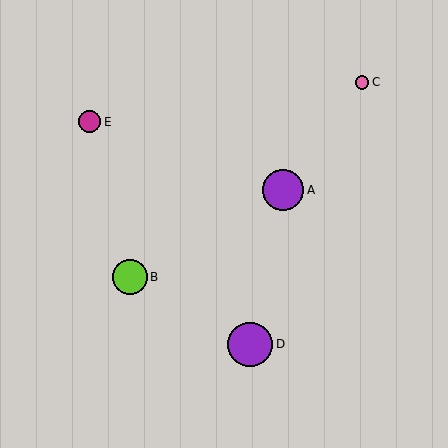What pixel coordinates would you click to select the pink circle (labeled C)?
Click at (362, 82) to select the pink circle C.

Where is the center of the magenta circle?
The center of the magenta circle is at (89, 122).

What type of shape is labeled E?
Shape E is a magenta circle.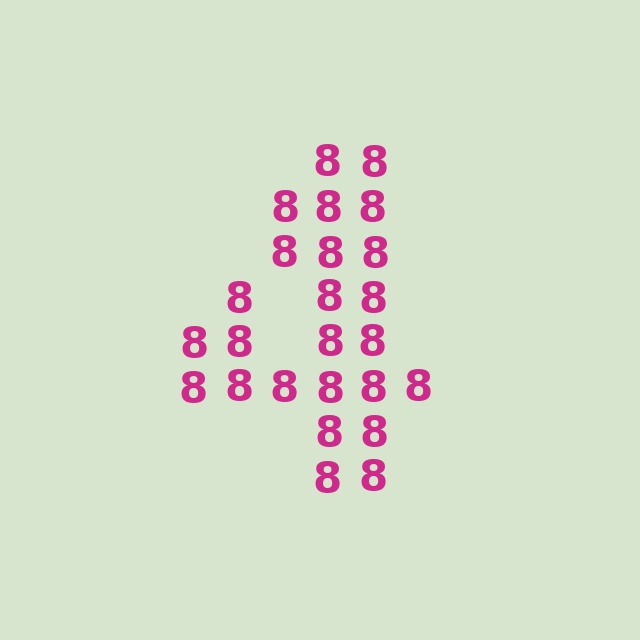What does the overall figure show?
The overall figure shows the digit 4.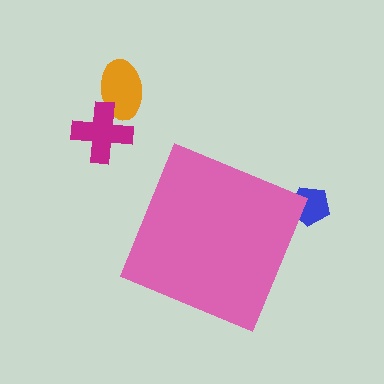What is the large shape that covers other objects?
A pink diamond.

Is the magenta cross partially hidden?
No, the magenta cross is fully visible.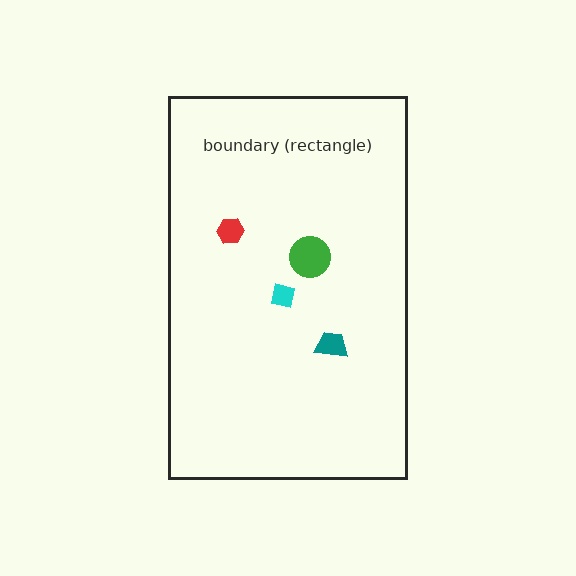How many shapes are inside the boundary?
4 inside, 0 outside.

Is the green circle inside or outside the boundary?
Inside.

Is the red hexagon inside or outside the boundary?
Inside.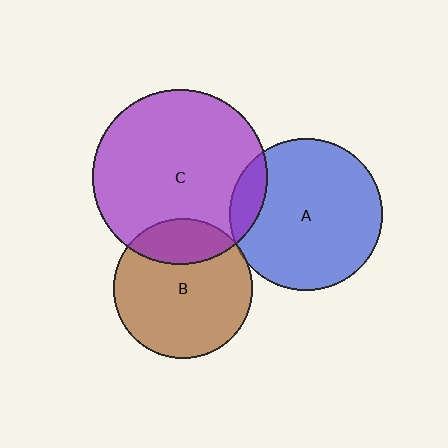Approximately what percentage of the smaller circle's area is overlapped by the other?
Approximately 10%.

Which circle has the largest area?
Circle C (purple).